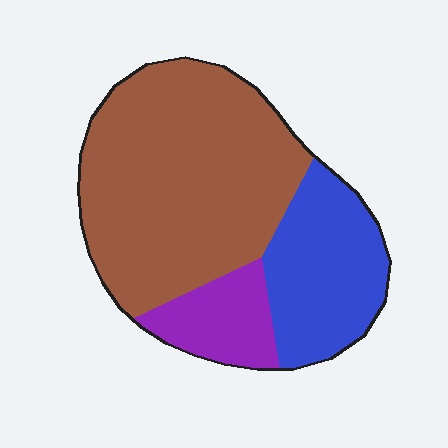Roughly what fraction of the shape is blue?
Blue covers around 25% of the shape.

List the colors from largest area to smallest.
From largest to smallest: brown, blue, purple.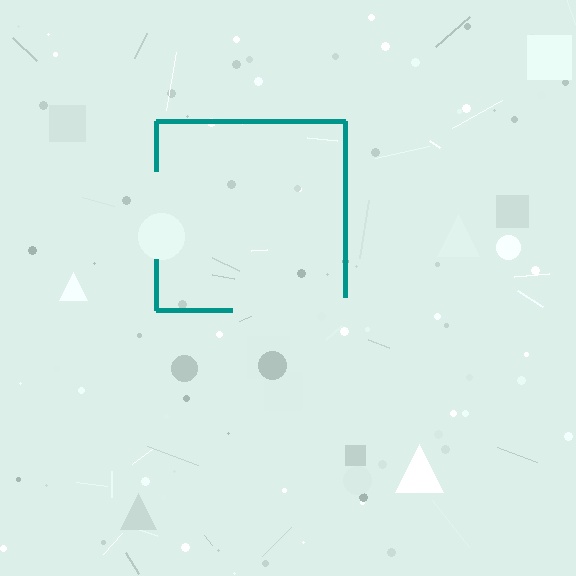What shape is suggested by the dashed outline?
The dashed outline suggests a square.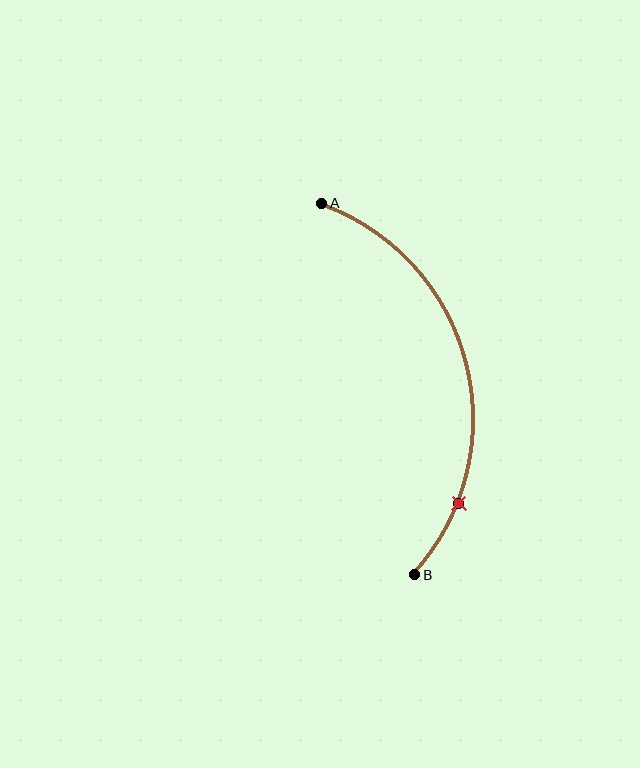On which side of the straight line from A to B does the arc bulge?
The arc bulges to the right of the straight line connecting A and B.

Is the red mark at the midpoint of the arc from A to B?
No. The red mark lies on the arc but is closer to endpoint B. The arc midpoint would be at the point on the curve equidistant along the arc from both A and B.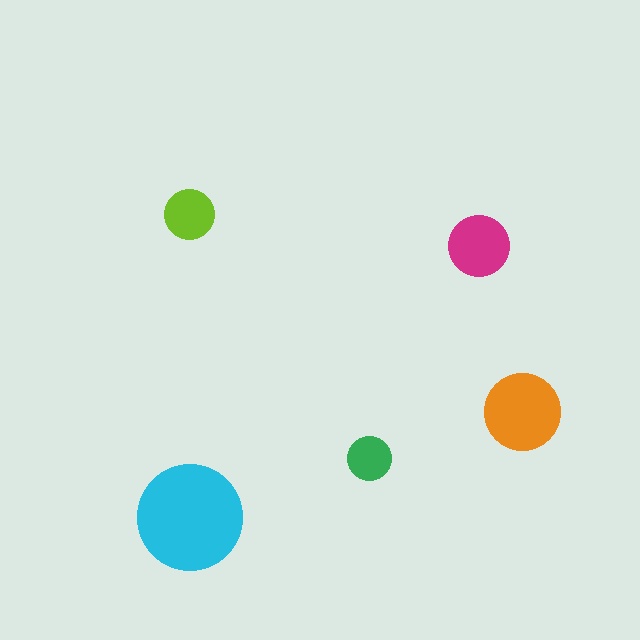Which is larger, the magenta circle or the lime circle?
The magenta one.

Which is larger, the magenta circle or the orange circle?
The orange one.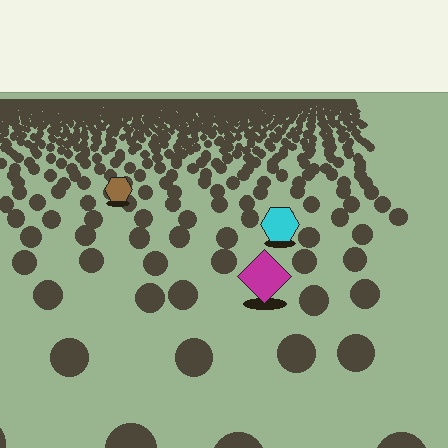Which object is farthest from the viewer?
The brown hexagon is farthest from the viewer. It appears smaller and the ground texture around it is denser.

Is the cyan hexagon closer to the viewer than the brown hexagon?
Yes. The cyan hexagon is closer — you can tell from the texture gradient: the ground texture is coarser near it.